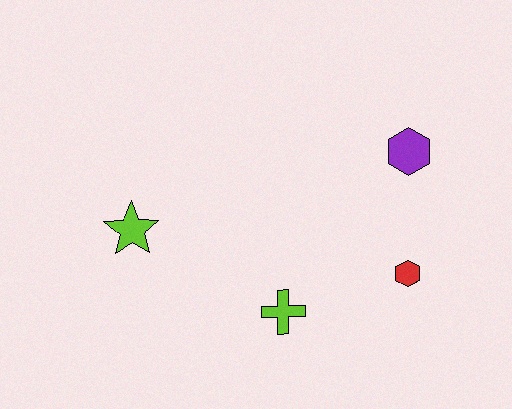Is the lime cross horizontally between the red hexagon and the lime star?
Yes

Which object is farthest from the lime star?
The purple hexagon is farthest from the lime star.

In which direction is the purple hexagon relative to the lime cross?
The purple hexagon is above the lime cross.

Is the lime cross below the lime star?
Yes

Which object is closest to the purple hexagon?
The red hexagon is closest to the purple hexagon.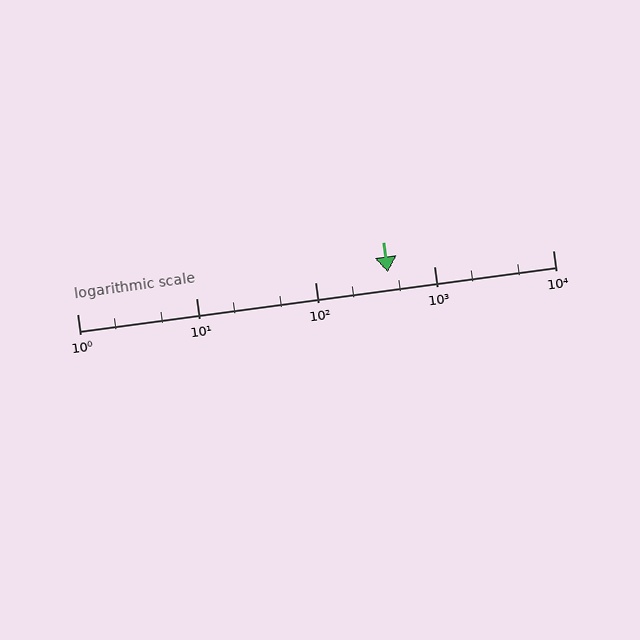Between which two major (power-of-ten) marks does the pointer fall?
The pointer is between 100 and 1000.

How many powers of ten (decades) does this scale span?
The scale spans 4 decades, from 1 to 10000.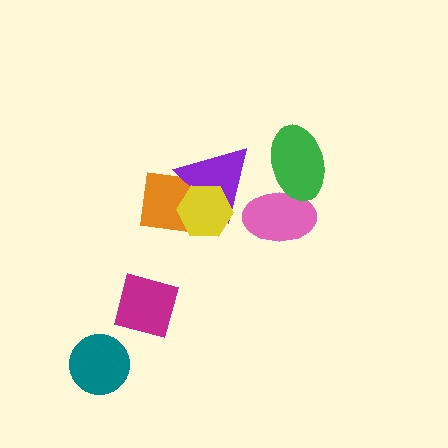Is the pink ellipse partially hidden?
Yes, it is partially covered by another shape.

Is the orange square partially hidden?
Yes, it is partially covered by another shape.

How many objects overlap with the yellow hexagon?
2 objects overlap with the yellow hexagon.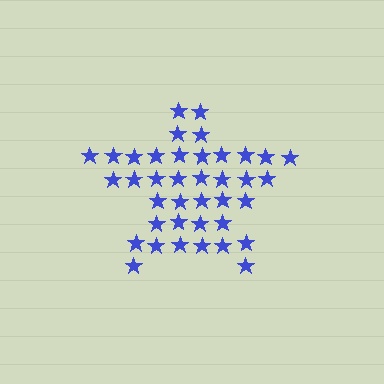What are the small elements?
The small elements are stars.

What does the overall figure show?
The overall figure shows a star.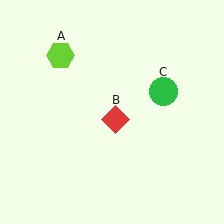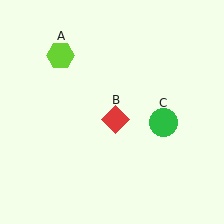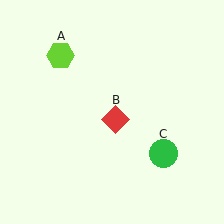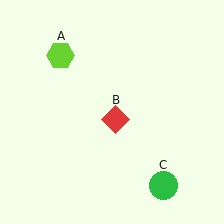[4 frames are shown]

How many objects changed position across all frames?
1 object changed position: green circle (object C).